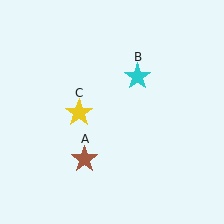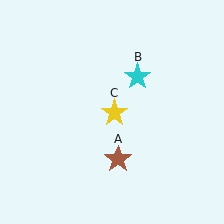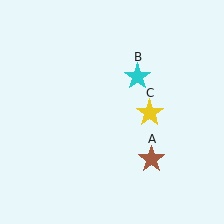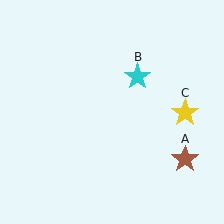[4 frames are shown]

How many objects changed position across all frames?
2 objects changed position: brown star (object A), yellow star (object C).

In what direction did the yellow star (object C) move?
The yellow star (object C) moved right.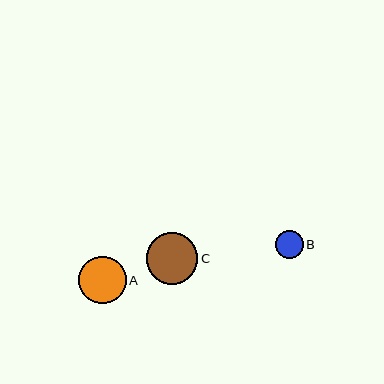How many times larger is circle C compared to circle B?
Circle C is approximately 1.8 times the size of circle B.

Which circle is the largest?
Circle C is the largest with a size of approximately 51 pixels.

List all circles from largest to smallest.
From largest to smallest: C, A, B.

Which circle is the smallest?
Circle B is the smallest with a size of approximately 28 pixels.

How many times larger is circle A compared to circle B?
Circle A is approximately 1.7 times the size of circle B.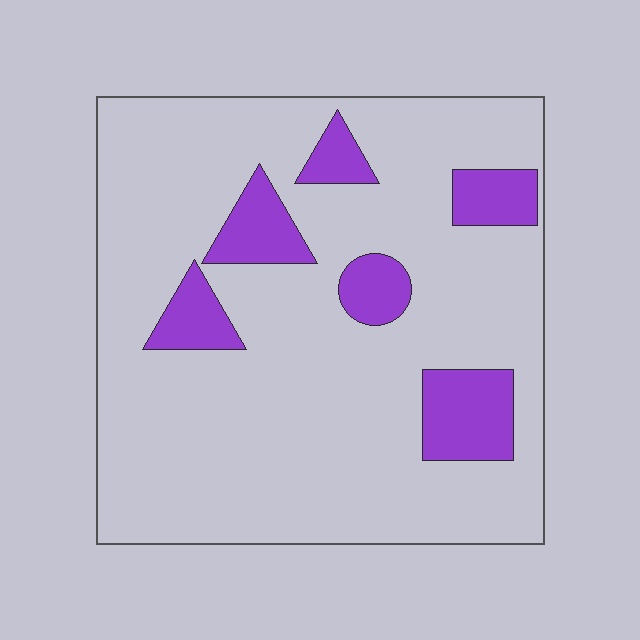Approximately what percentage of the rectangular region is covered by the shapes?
Approximately 15%.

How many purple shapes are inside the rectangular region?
6.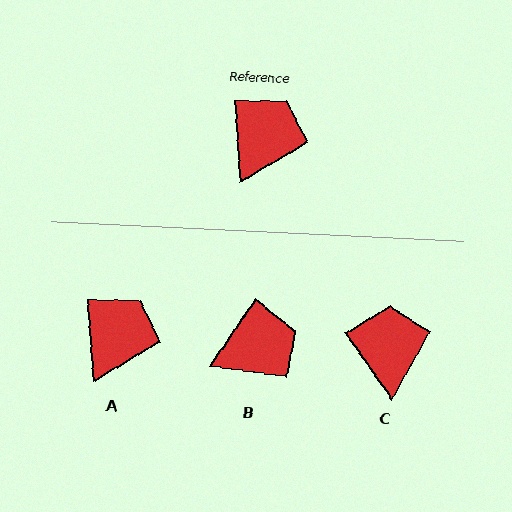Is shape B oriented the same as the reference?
No, it is off by about 38 degrees.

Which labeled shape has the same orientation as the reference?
A.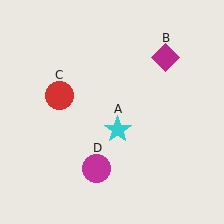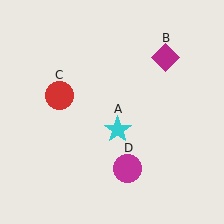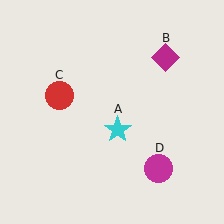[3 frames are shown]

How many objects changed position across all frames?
1 object changed position: magenta circle (object D).